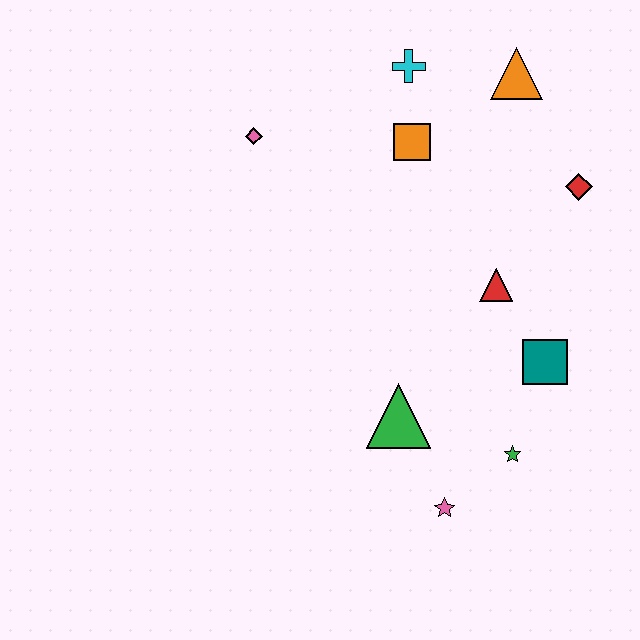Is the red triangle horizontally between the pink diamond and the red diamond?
Yes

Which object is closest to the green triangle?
The pink star is closest to the green triangle.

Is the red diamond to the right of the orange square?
Yes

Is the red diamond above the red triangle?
Yes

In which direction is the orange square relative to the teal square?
The orange square is above the teal square.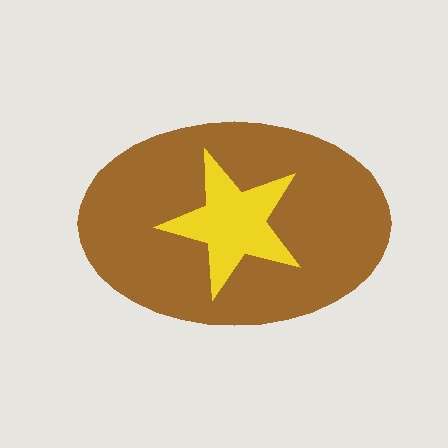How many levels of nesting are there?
2.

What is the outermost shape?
The brown ellipse.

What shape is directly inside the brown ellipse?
The yellow star.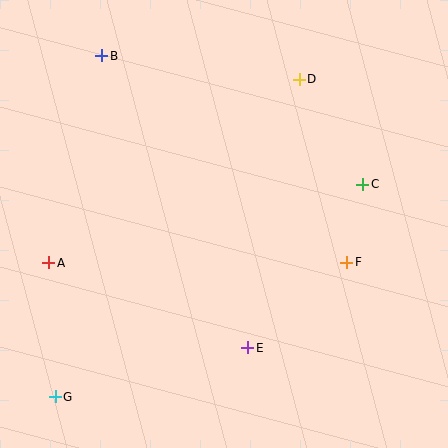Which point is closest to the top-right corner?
Point D is closest to the top-right corner.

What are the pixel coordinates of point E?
Point E is at (248, 348).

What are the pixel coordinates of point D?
Point D is at (299, 79).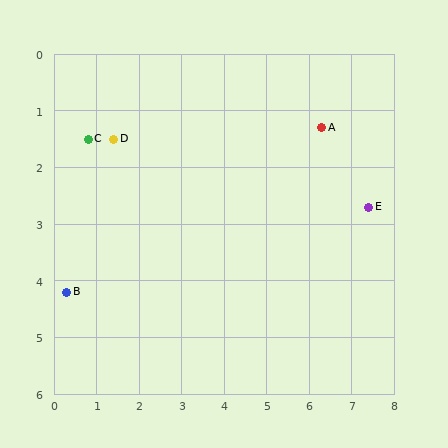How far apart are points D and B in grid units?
Points D and B are about 2.9 grid units apart.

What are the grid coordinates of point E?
Point E is at approximately (7.4, 2.7).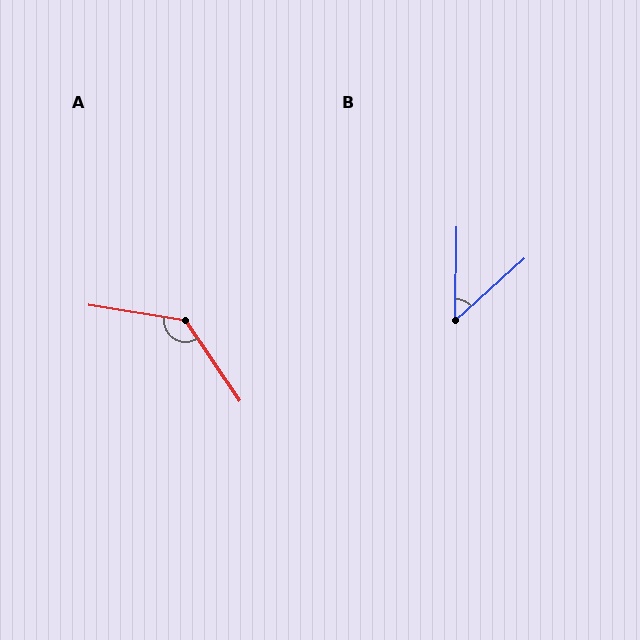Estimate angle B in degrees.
Approximately 47 degrees.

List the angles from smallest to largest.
B (47°), A (133°).